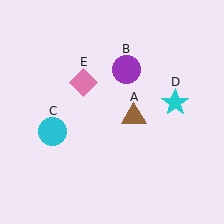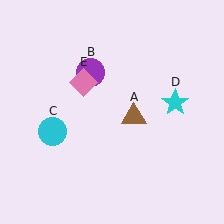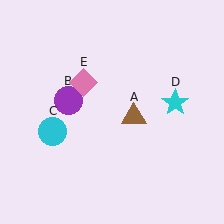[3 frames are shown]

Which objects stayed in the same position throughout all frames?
Brown triangle (object A) and cyan circle (object C) and cyan star (object D) and pink diamond (object E) remained stationary.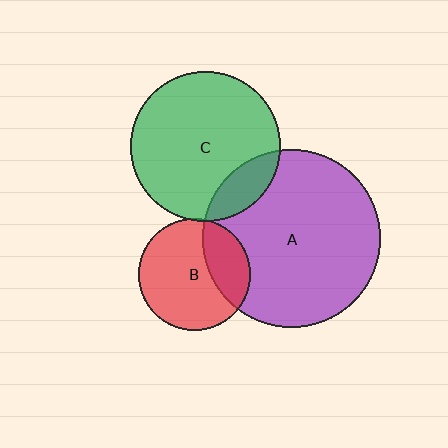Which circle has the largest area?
Circle A (purple).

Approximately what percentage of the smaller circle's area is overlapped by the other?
Approximately 30%.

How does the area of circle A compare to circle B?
Approximately 2.5 times.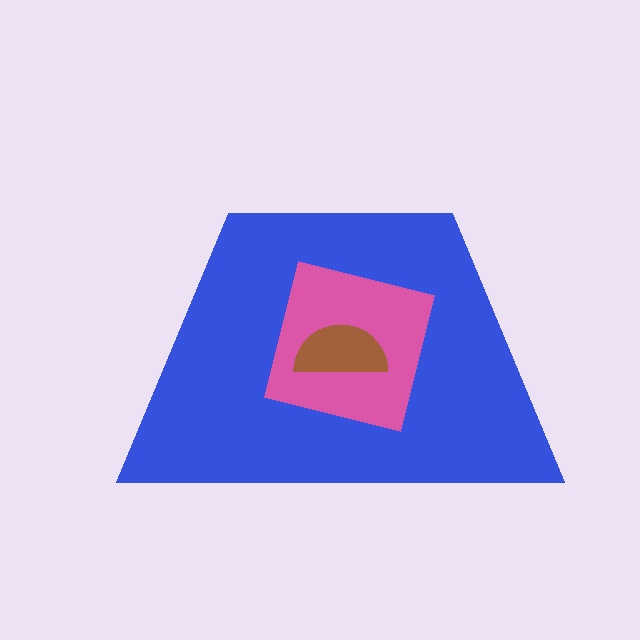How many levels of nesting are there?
3.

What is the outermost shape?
The blue trapezoid.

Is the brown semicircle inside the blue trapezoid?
Yes.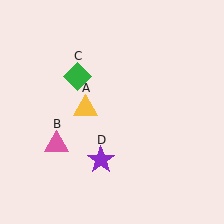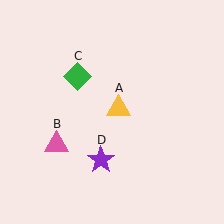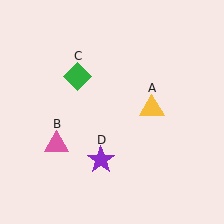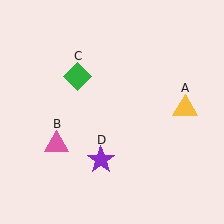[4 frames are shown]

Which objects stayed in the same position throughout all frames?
Pink triangle (object B) and green diamond (object C) and purple star (object D) remained stationary.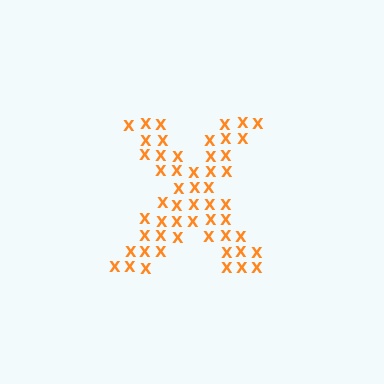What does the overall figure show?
The overall figure shows the letter X.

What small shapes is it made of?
It is made of small letter X's.